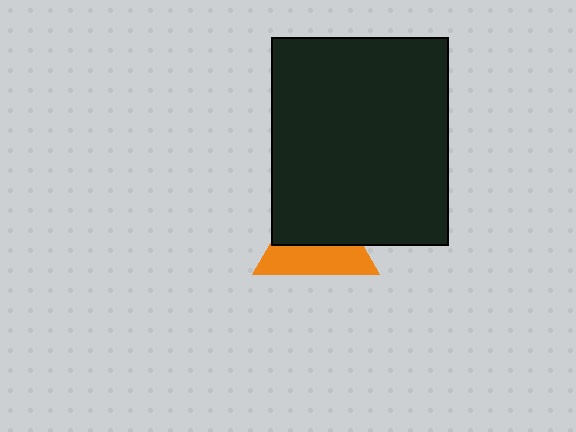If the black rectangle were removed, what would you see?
You would see the complete orange triangle.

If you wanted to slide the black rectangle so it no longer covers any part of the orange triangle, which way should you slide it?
Slide it up — that is the most direct way to separate the two shapes.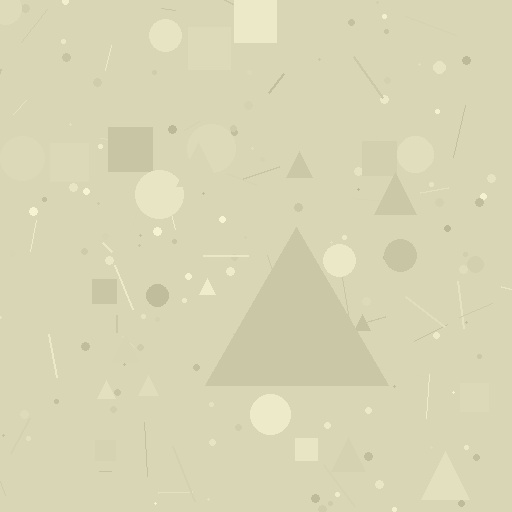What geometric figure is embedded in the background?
A triangle is embedded in the background.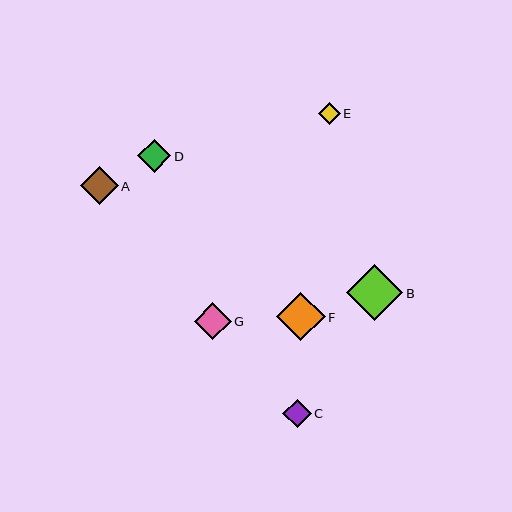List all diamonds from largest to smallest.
From largest to smallest: B, F, A, G, D, C, E.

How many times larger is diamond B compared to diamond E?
Diamond B is approximately 2.6 times the size of diamond E.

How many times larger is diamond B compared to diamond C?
Diamond B is approximately 2.0 times the size of diamond C.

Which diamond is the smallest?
Diamond E is the smallest with a size of approximately 22 pixels.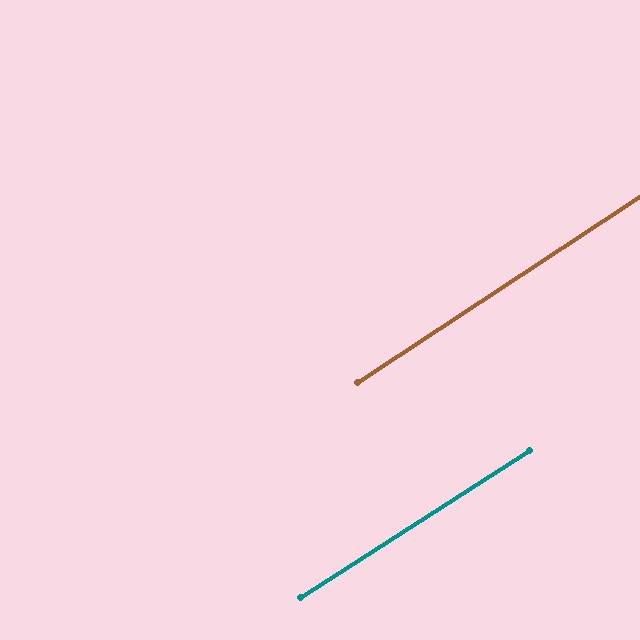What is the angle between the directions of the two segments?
Approximately 0 degrees.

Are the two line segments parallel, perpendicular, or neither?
Parallel — their directions differ by only 0.5°.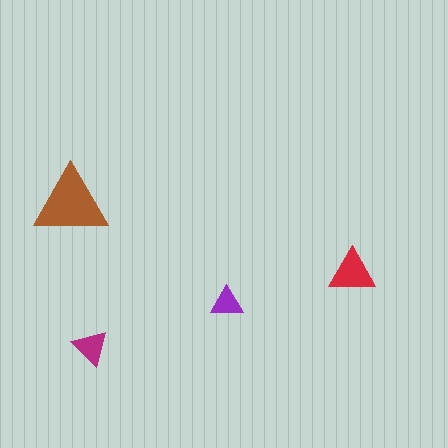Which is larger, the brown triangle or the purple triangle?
The brown one.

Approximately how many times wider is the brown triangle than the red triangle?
About 1.5 times wider.